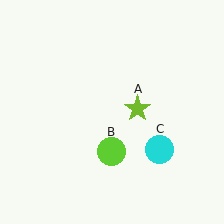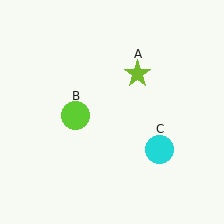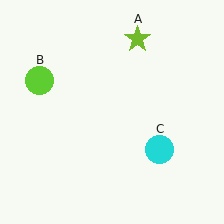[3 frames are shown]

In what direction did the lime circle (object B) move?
The lime circle (object B) moved up and to the left.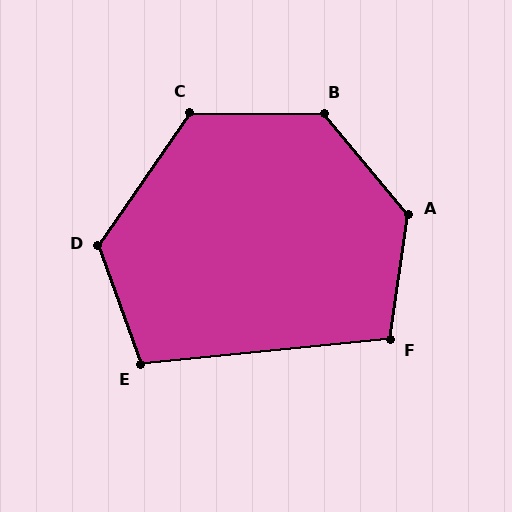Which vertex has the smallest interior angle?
E, at approximately 104 degrees.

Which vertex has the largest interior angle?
A, at approximately 132 degrees.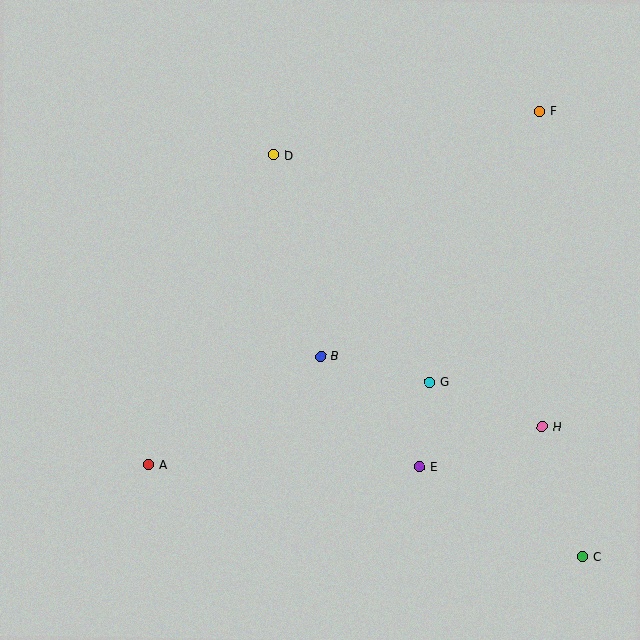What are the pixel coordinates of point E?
Point E is at (419, 467).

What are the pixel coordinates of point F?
Point F is at (540, 111).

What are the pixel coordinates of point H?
Point H is at (542, 427).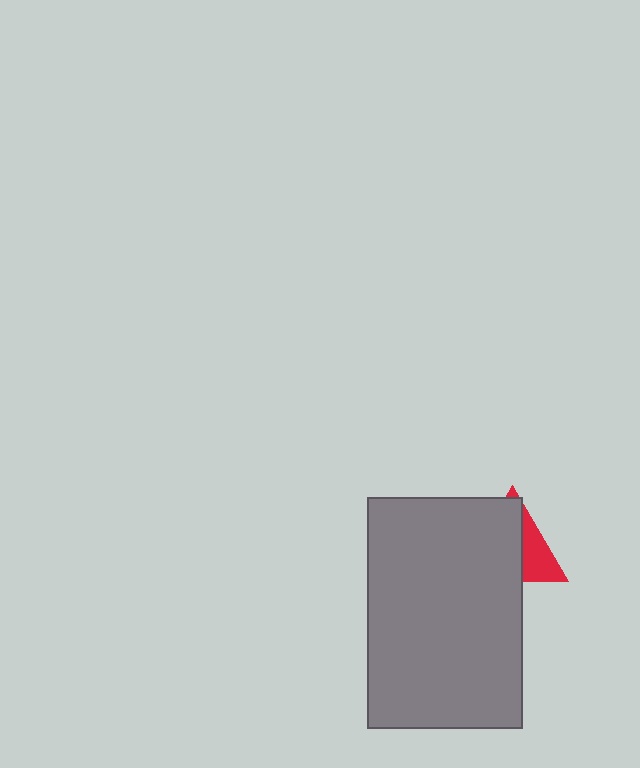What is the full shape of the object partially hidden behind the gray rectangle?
The partially hidden object is a red triangle.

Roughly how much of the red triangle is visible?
A small part of it is visible (roughly 34%).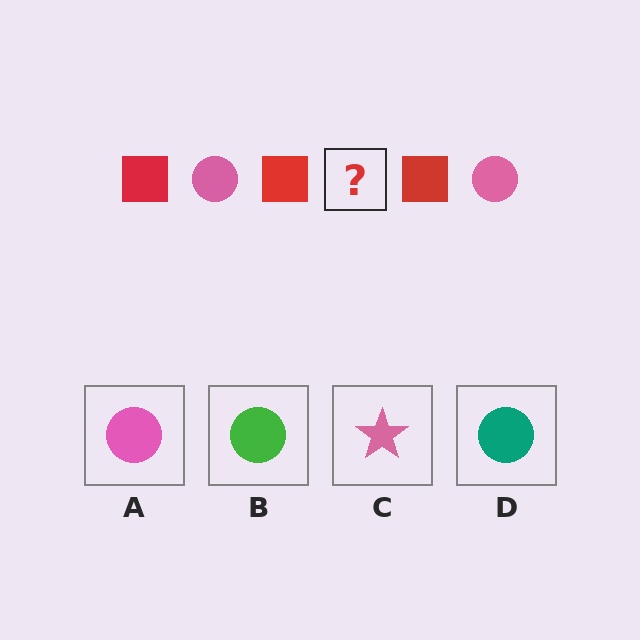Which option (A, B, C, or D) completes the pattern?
A.